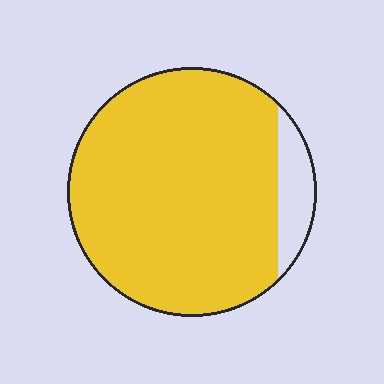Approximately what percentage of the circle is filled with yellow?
Approximately 90%.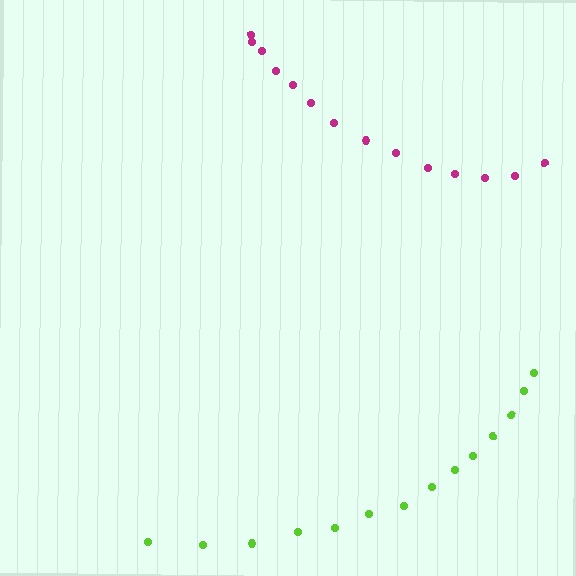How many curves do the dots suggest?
There are 2 distinct paths.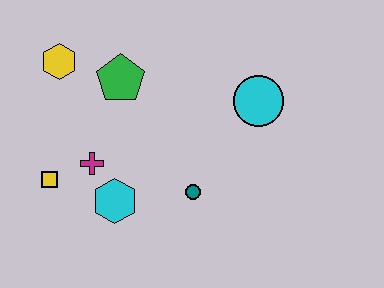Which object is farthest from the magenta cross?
The cyan circle is farthest from the magenta cross.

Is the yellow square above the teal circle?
Yes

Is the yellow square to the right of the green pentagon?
No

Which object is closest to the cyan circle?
The teal circle is closest to the cyan circle.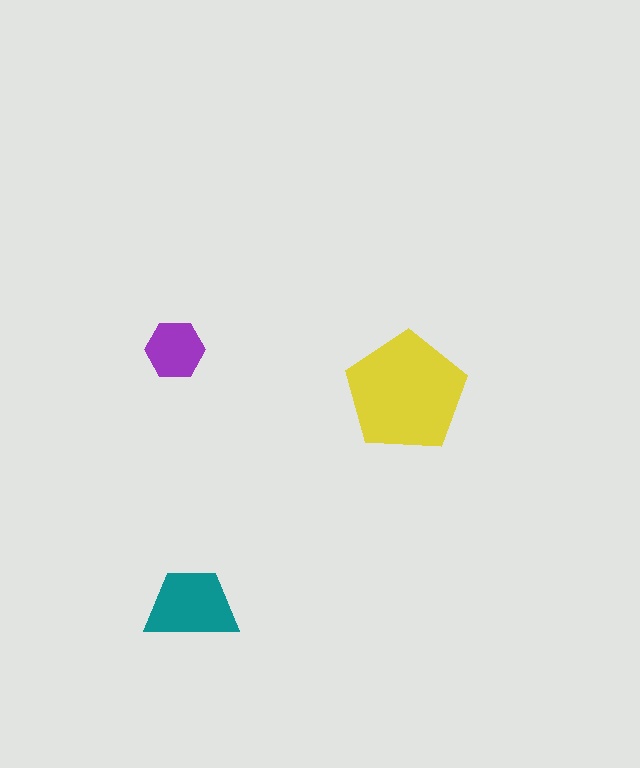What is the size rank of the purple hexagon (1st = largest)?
3rd.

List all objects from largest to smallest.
The yellow pentagon, the teal trapezoid, the purple hexagon.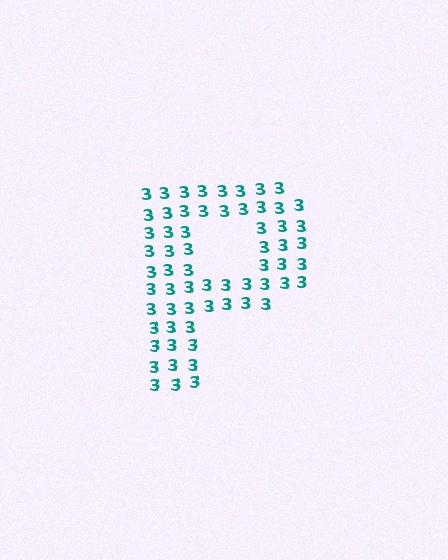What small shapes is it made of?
It is made of small digit 3's.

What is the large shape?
The large shape is the letter P.